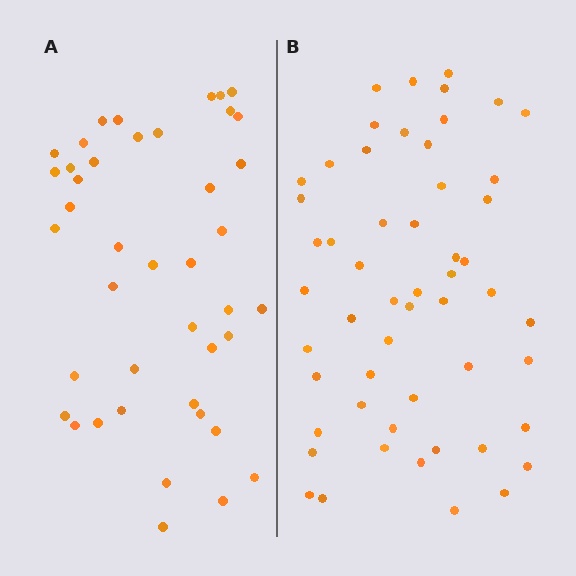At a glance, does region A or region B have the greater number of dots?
Region B (the right region) has more dots.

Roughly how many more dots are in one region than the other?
Region B has roughly 12 or so more dots than region A.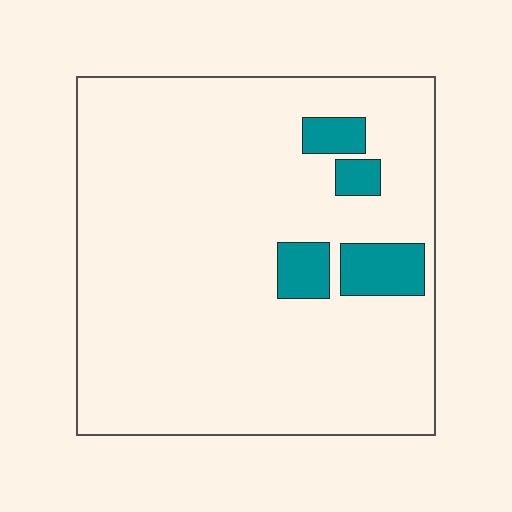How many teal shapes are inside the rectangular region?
4.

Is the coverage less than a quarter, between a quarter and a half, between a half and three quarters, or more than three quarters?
Less than a quarter.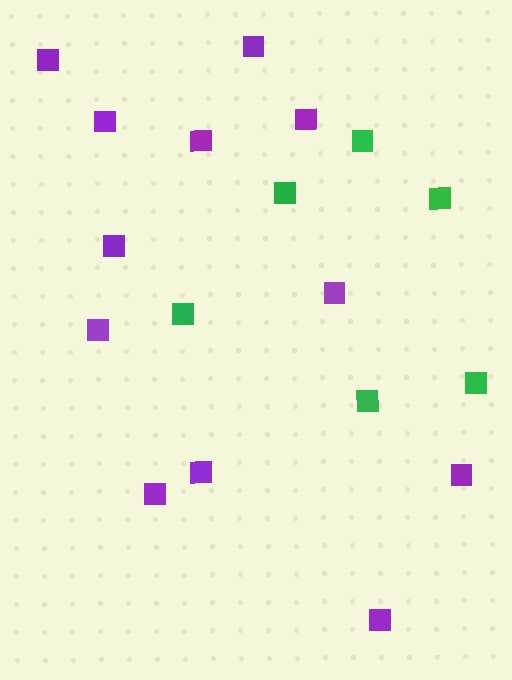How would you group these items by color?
There are 2 groups: one group of green squares (6) and one group of purple squares (12).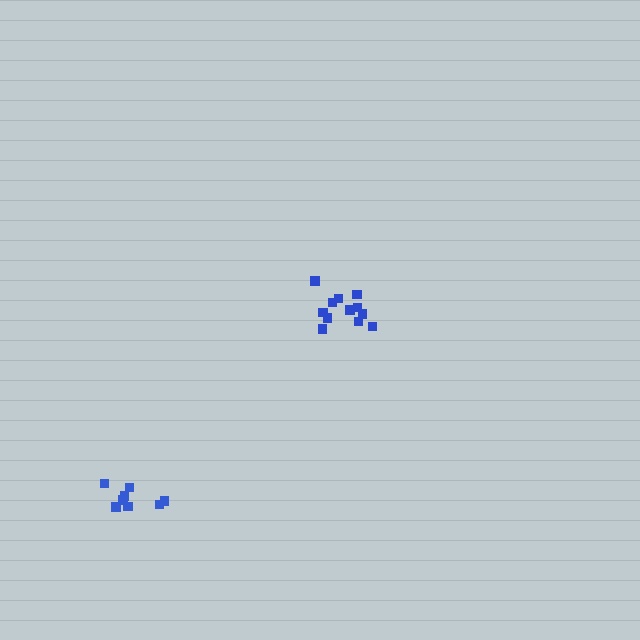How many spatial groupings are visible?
There are 2 spatial groupings.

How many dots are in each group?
Group 1: 12 dots, Group 2: 8 dots (20 total).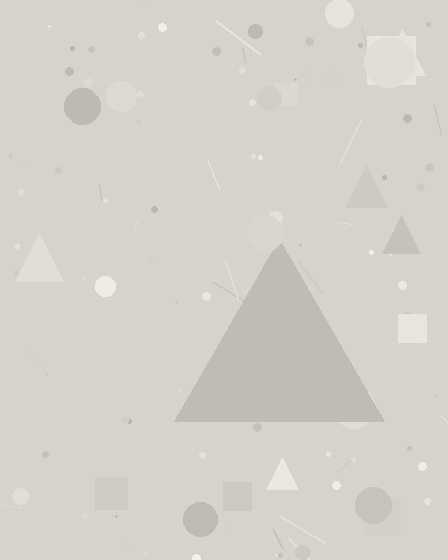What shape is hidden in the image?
A triangle is hidden in the image.